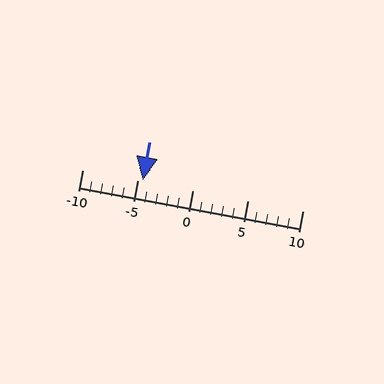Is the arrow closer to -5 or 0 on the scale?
The arrow is closer to -5.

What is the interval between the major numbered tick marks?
The major tick marks are spaced 5 units apart.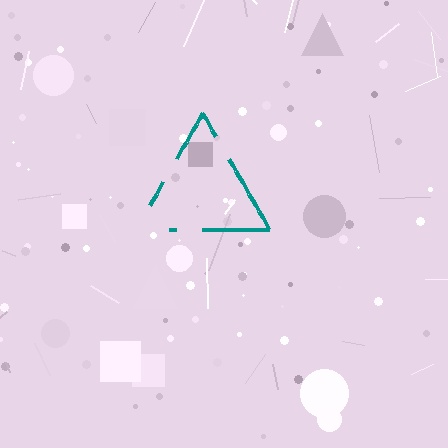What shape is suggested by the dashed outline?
The dashed outline suggests a triangle.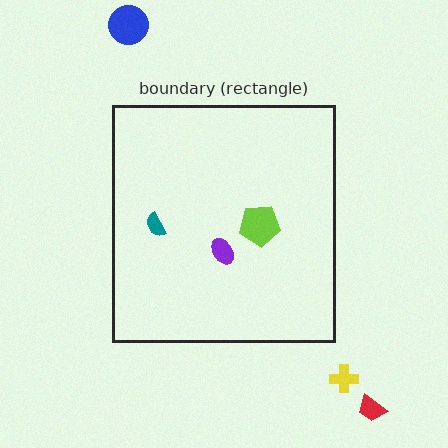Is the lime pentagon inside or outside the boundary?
Inside.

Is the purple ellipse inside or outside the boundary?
Inside.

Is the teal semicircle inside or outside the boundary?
Inside.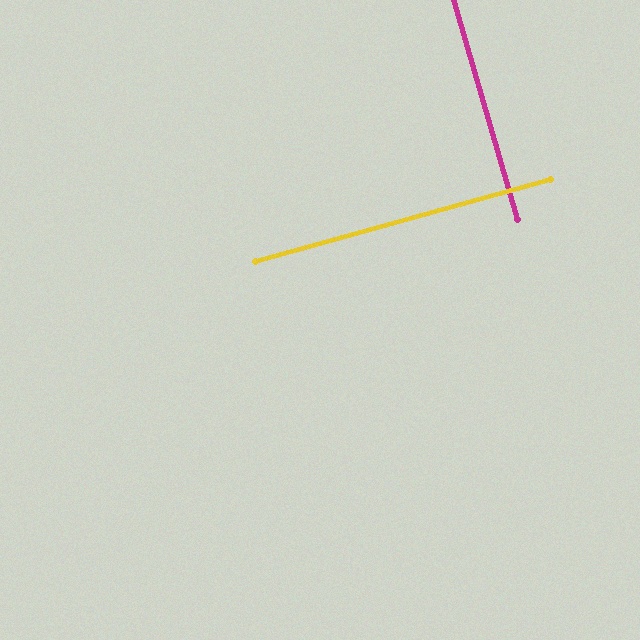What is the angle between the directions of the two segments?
Approximately 89 degrees.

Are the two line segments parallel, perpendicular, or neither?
Perpendicular — they meet at approximately 89°.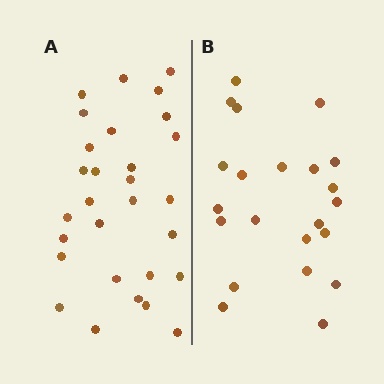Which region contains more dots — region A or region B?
Region A (the left region) has more dots.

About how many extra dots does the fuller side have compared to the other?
Region A has roughly 8 or so more dots than region B.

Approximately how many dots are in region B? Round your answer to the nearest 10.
About 20 dots. (The exact count is 22, which rounds to 20.)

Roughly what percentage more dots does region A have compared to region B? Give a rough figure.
About 30% more.